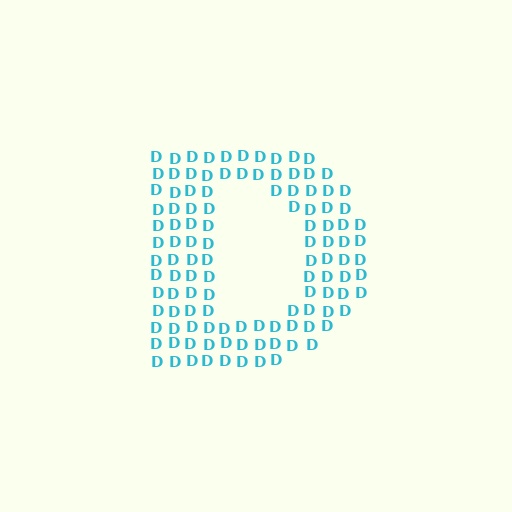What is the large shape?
The large shape is the letter D.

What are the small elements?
The small elements are letter D's.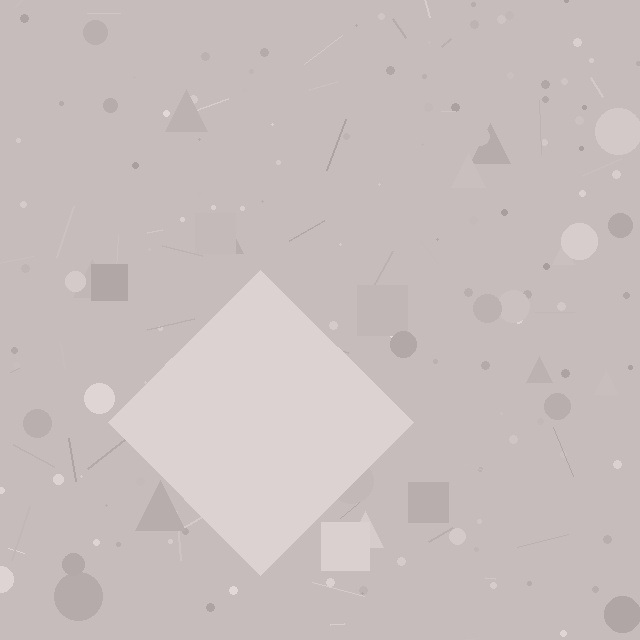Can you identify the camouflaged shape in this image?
The camouflaged shape is a diamond.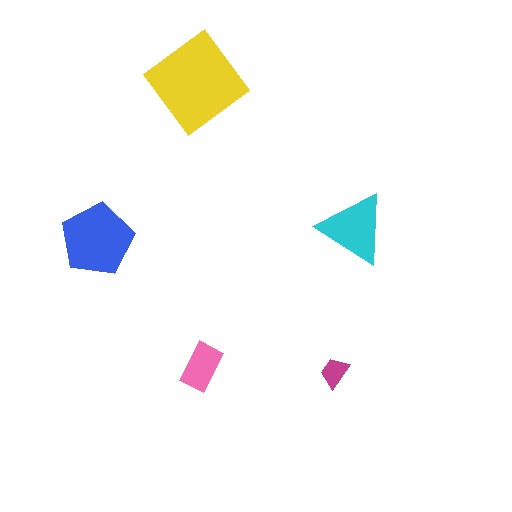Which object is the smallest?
The magenta trapezoid.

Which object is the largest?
The yellow diamond.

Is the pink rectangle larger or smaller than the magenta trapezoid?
Larger.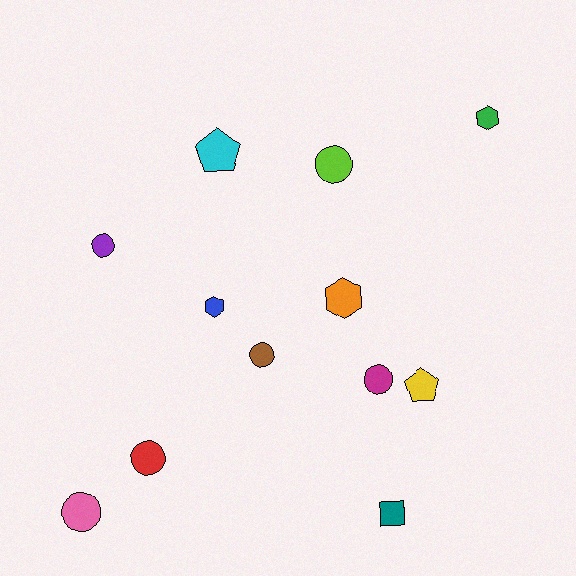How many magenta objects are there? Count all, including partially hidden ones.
There is 1 magenta object.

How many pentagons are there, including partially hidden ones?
There are 2 pentagons.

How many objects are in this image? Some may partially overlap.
There are 12 objects.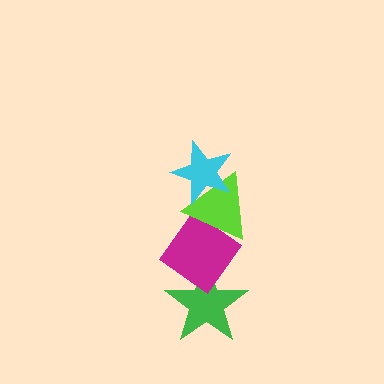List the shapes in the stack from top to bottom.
From top to bottom: the cyan star, the lime triangle, the magenta diamond, the green star.